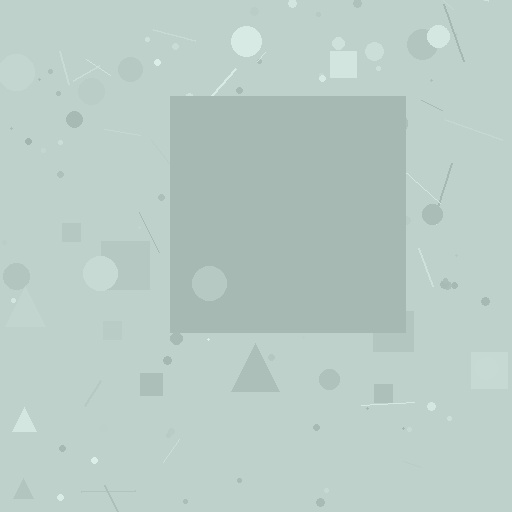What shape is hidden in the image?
A square is hidden in the image.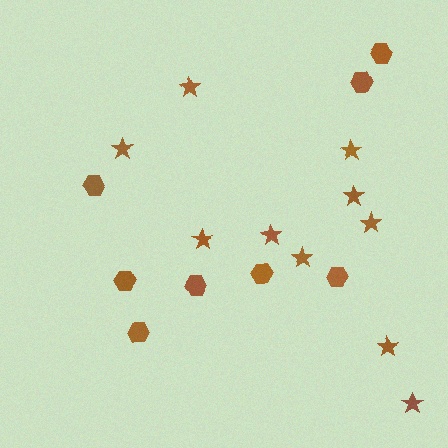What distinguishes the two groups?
There are 2 groups: one group of stars (10) and one group of hexagons (8).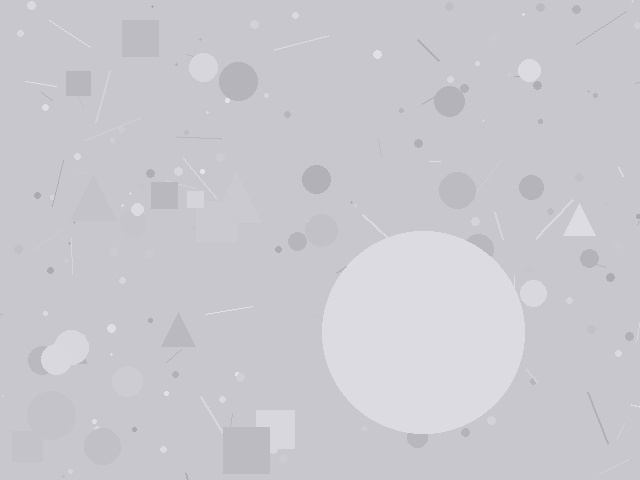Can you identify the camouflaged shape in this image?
The camouflaged shape is a circle.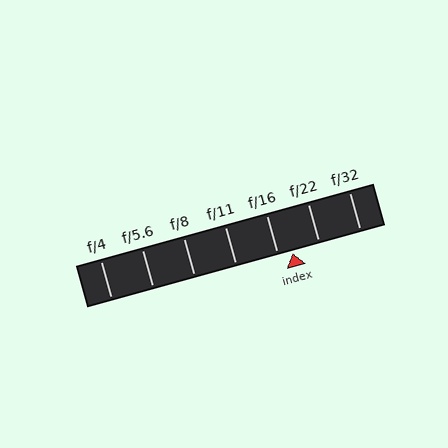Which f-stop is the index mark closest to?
The index mark is closest to f/16.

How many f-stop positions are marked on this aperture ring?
There are 7 f-stop positions marked.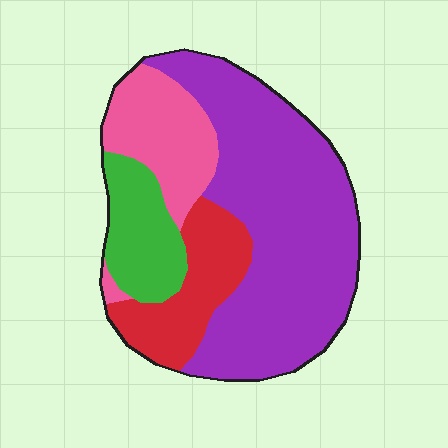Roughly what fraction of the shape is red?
Red covers 16% of the shape.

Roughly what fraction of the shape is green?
Green takes up about one eighth (1/8) of the shape.